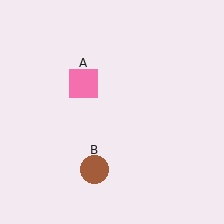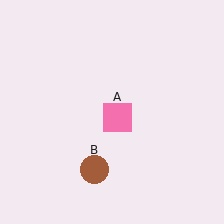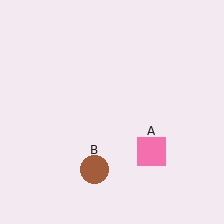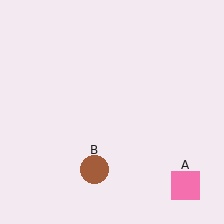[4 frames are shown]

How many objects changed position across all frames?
1 object changed position: pink square (object A).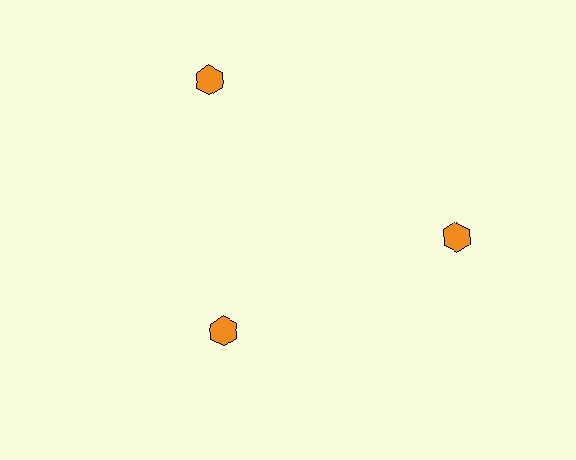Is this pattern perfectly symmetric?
No. The 3 orange hexagons are arranged in a ring, but one element near the 7 o'clock position is pulled inward toward the center, breaking the 3-fold rotational symmetry.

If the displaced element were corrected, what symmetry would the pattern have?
It would have 3-fold rotational symmetry — the pattern would map onto itself every 120 degrees.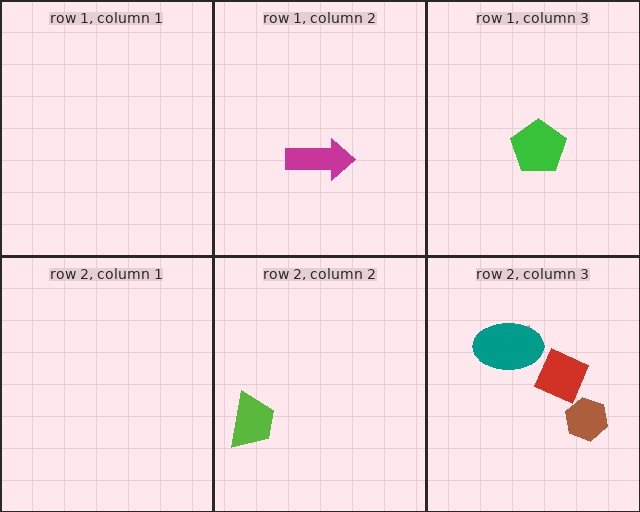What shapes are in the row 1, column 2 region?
The magenta arrow.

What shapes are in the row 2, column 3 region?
The red diamond, the brown hexagon, the pink semicircle, the teal ellipse.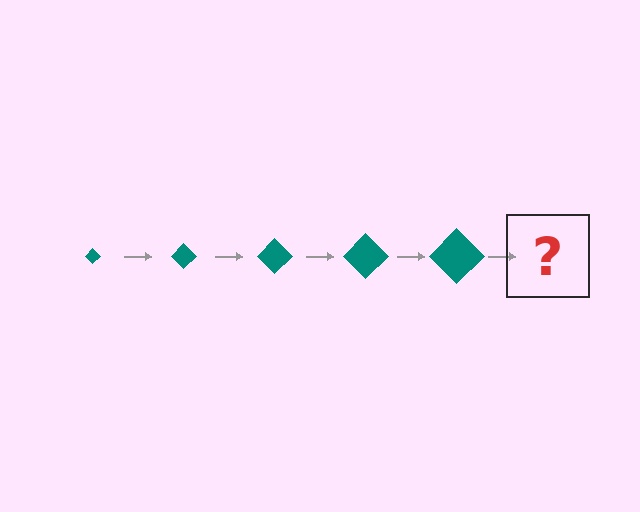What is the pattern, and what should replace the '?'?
The pattern is that the diamond gets progressively larger each step. The '?' should be a teal diamond, larger than the previous one.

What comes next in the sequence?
The next element should be a teal diamond, larger than the previous one.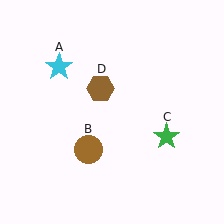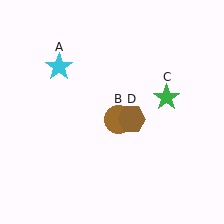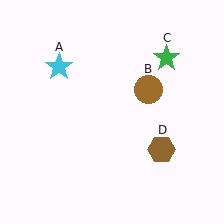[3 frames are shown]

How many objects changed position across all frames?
3 objects changed position: brown circle (object B), green star (object C), brown hexagon (object D).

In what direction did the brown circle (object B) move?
The brown circle (object B) moved up and to the right.